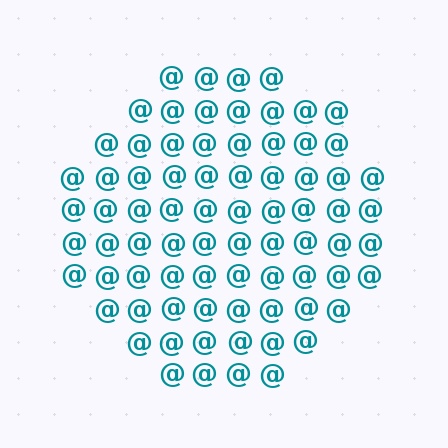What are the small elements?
The small elements are at signs.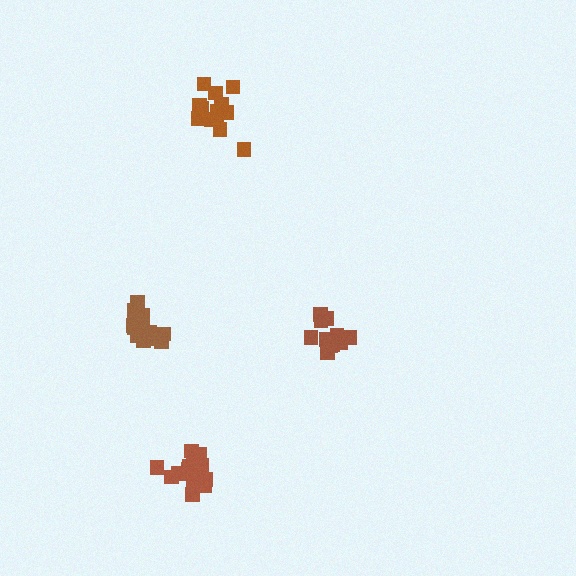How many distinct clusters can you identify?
There are 4 distinct clusters.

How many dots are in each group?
Group 1: 14 dots, Group 2: 16 dots, Group 3: 14 dots, Group 4: 14 dots (58 total).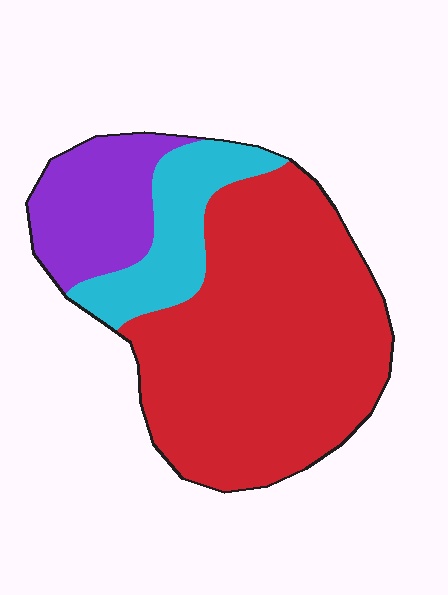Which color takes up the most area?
Red, at roughly 65%.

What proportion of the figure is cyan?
Cyan takes up less than a quarter of the figure.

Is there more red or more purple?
Red.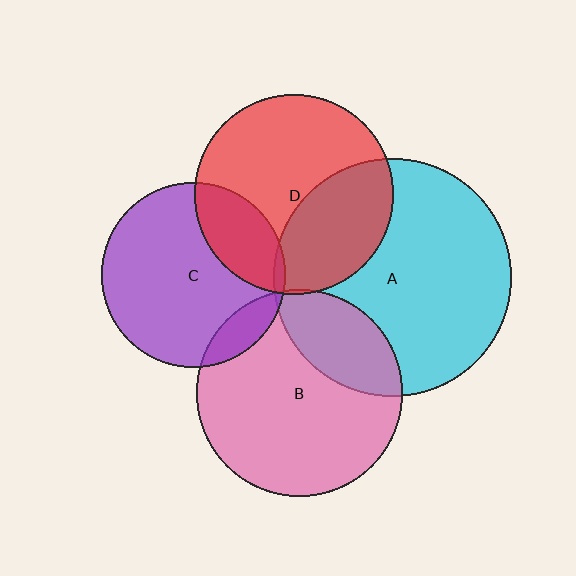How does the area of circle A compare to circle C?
Approximately 1.7 times.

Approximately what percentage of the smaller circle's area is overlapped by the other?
Approximately 25%.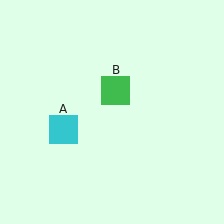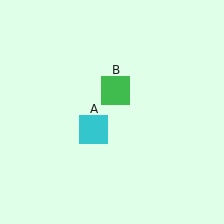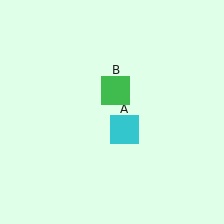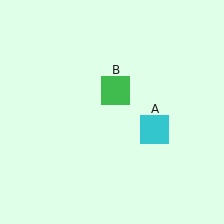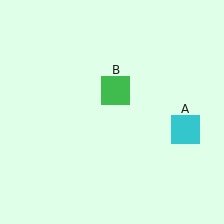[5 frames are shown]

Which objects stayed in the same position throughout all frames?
Green square (object B) remained stationary.